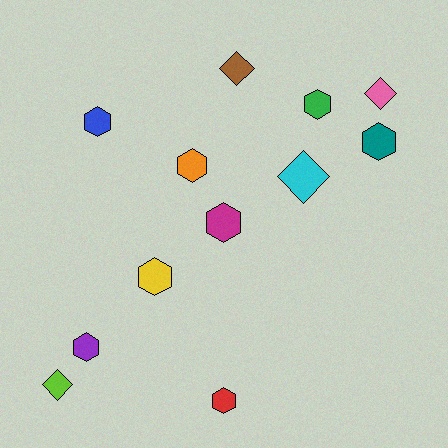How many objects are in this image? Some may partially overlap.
There are 12 objects.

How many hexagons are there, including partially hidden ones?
There are 8 hexagons.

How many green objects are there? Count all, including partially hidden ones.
There is 1 green object.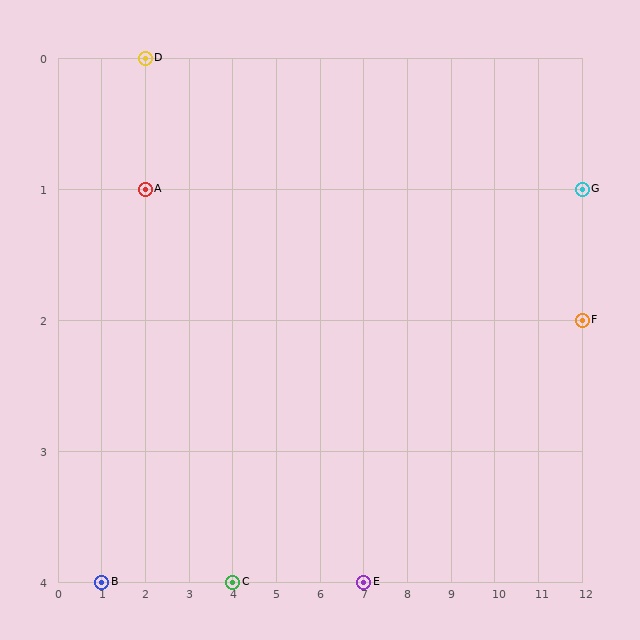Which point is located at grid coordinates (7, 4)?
Point E is at (7, 4).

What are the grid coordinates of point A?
Point A is at grid coordinates (2, 1).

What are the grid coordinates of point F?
Point F is at grid coordinates (12, 2).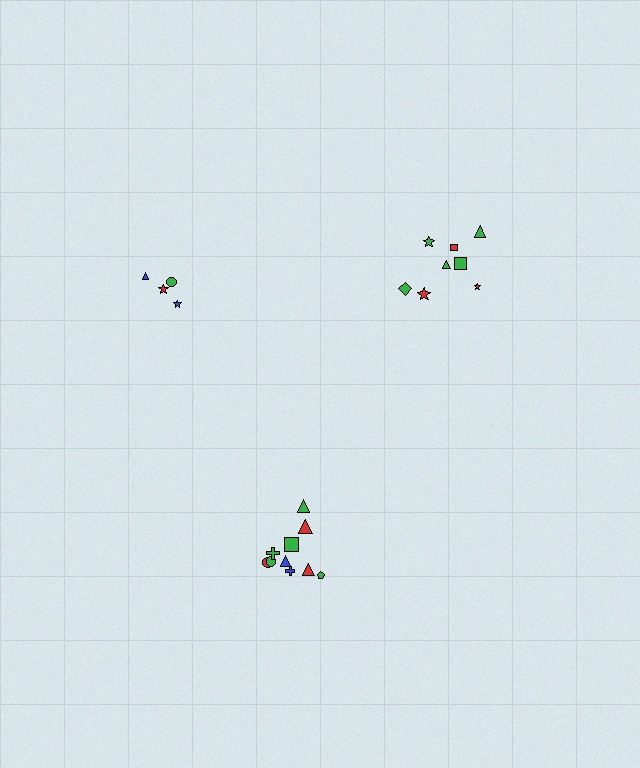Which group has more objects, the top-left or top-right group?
The top-right group.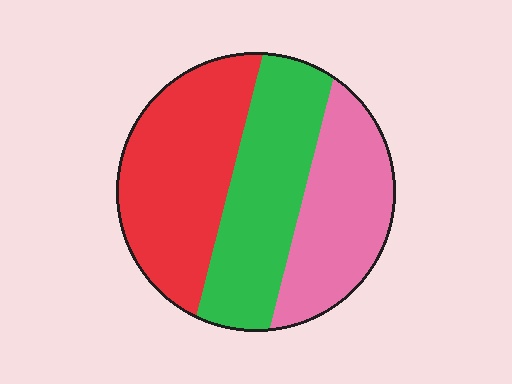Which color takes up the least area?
Pink, at roughly 30%.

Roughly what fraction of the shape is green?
Green covers around 35% of the shape.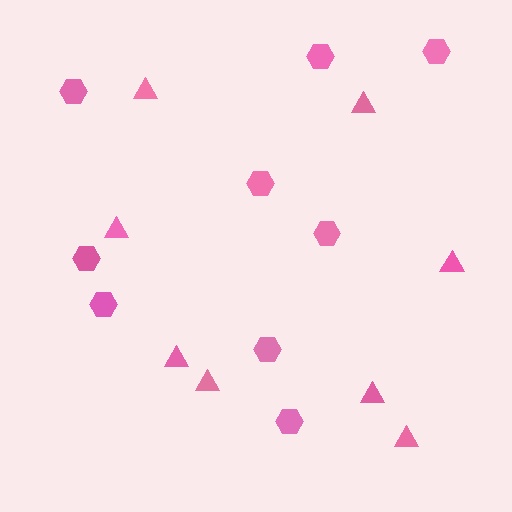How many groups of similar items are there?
There are 2 groups: one group of triangles (8) and one group of hexagons (9).